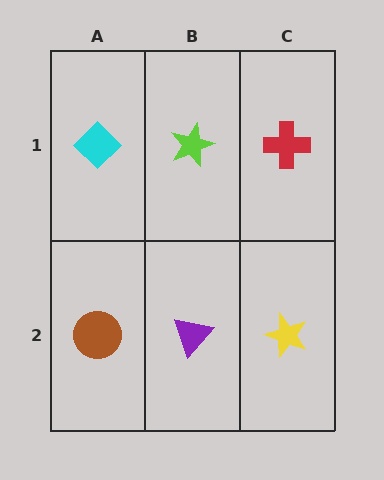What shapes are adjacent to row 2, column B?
A lime star (row 1, column B), a brown circle (row 2, column A), a yellow star (row 2, column C).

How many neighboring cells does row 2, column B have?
3.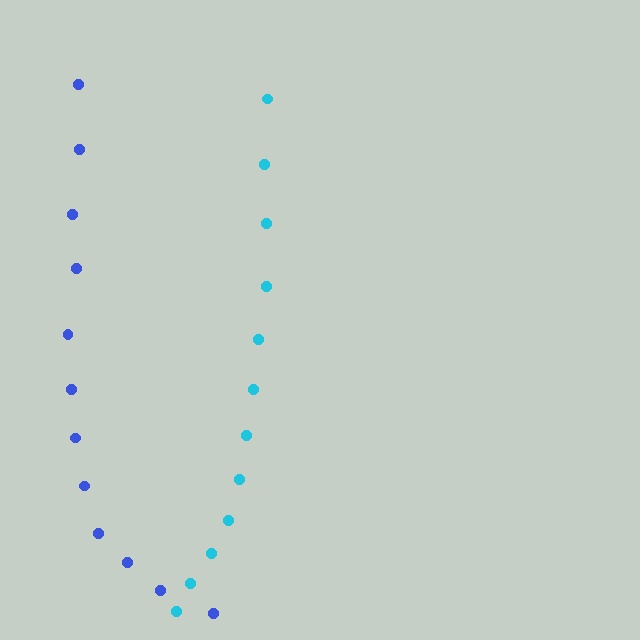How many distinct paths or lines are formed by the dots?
There are 2 distinct paths.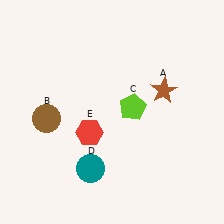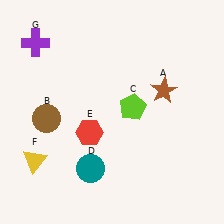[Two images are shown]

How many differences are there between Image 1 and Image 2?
There are 2 differences between the two images.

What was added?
A yellow triangle (F), a purple cross (G) were added in Image 2.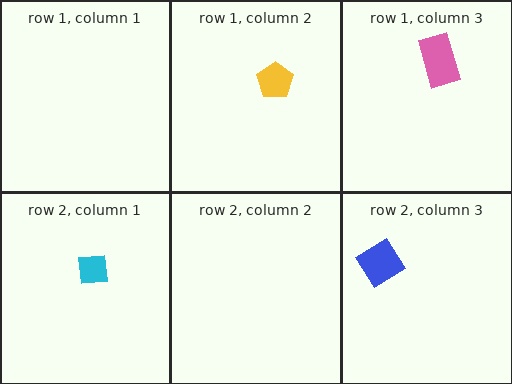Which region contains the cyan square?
The row 2, column 1 region.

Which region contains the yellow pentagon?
The row 1, column 2 region.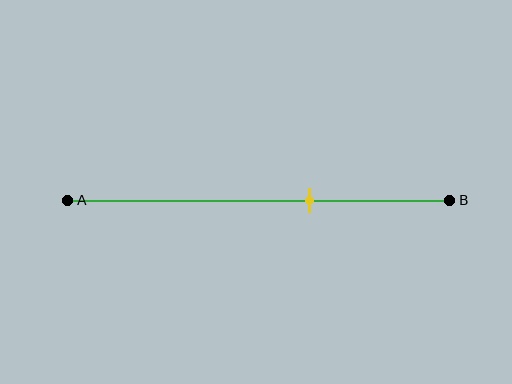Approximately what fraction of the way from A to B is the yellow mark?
The yellow mark is approximately 65% of the way from A to B.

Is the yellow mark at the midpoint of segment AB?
No, the mark is at about 65% from A, not at the 50% midpoint.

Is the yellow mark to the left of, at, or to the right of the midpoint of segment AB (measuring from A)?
The yellow mark is to the right of the midpoint of segment AB.